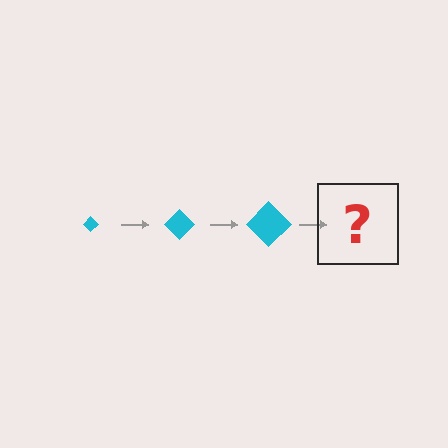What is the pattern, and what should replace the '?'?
The pattern is that the diamond gets progressively larger each step. The '?' should be a cyan diamond, larger than the previous one.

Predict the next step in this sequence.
The next step is a cyan diamond, larger than the previous one.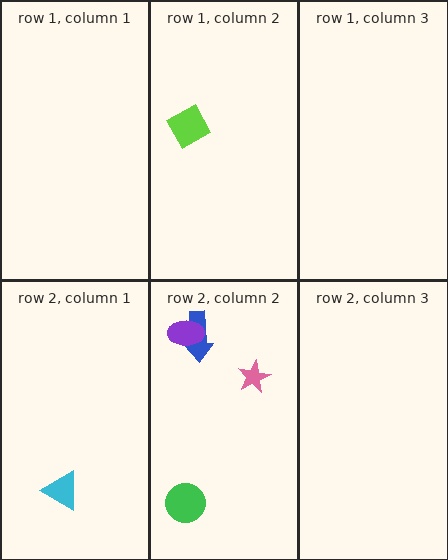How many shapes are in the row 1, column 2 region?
1.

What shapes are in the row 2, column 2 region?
The blue arrow, the green circle, the pink star, the purple ellipse.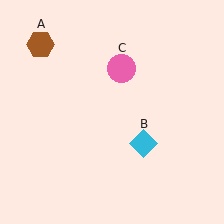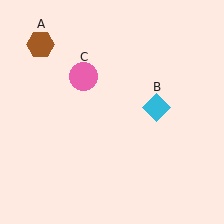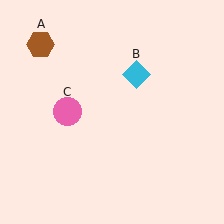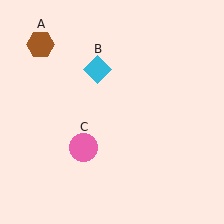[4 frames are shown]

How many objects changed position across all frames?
2 objects changed position: cyan diamond (object B), pink circle (object C).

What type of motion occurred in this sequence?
The cyan diamond (object B), pink circle (object C) rotated counterclockwise around the center of the scene.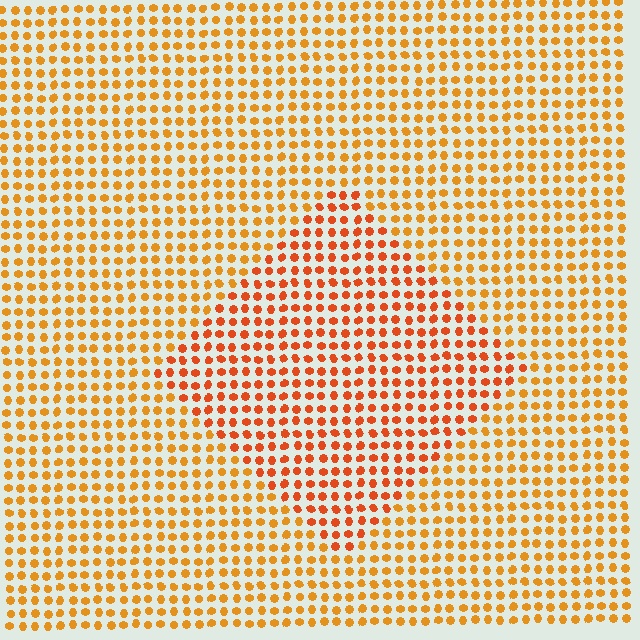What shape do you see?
I see a diamond.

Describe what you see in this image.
The image is filled with small orange elements in a uniform arrangement. A diamond-shaped region is visible where the elements are tinted to a slightly different hue, forming a subtle color boundary.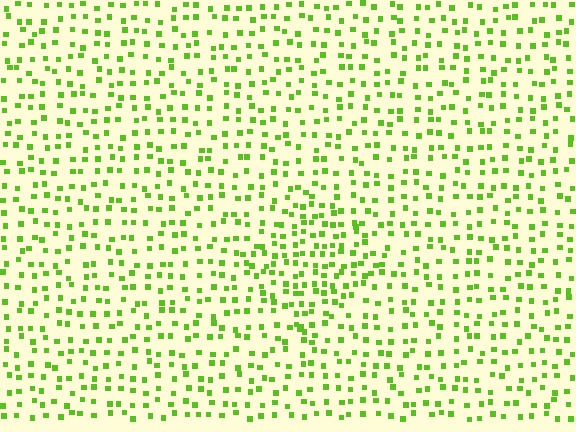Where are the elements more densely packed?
The elements are more densely packed inside the diamond boundary.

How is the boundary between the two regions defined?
The boundary is defined by a change in element density (approximately 1.6x ratio). All elements are the same color, size, and shape.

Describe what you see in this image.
The image contains small lime elements arranged at two different densities. A diamond-shaped region is visible where the elements are more densely packed than the surrounding area.